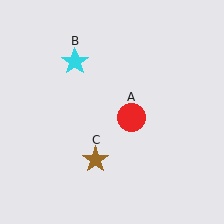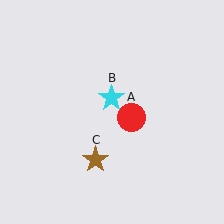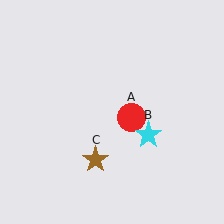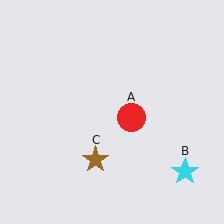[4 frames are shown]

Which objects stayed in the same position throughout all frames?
Red circle (object A) and brown star (object C) remained stationary.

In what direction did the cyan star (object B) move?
The cyan star (object B) moved down and to the right.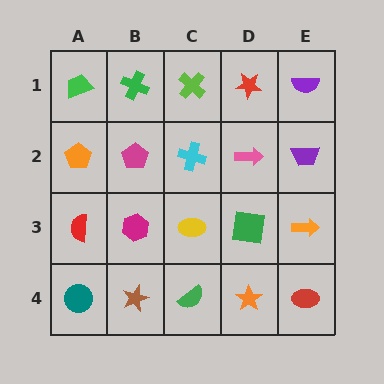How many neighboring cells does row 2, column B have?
4.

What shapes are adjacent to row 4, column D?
A green square (row 3, column D), a green semicircle (row 4, column C), a red ellipse (row 4, column E).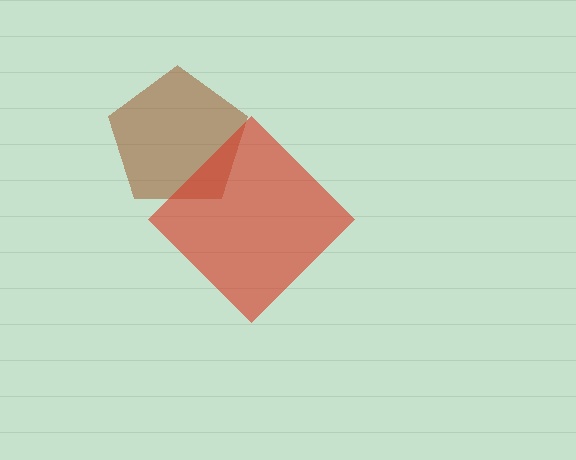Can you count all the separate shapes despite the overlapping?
Yes, there are 2 separate shapes.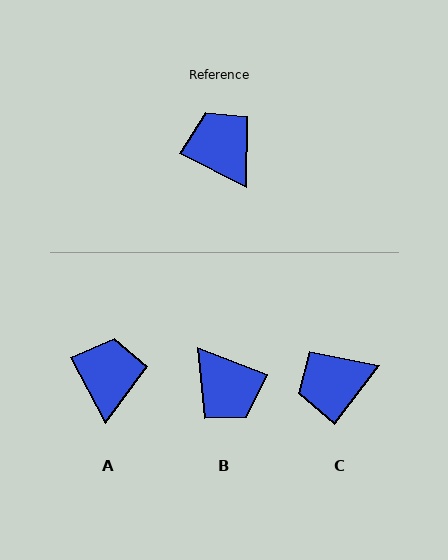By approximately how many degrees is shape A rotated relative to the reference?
Approximately 35 degrees clockwise.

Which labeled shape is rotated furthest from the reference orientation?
B, about 173 degrees away.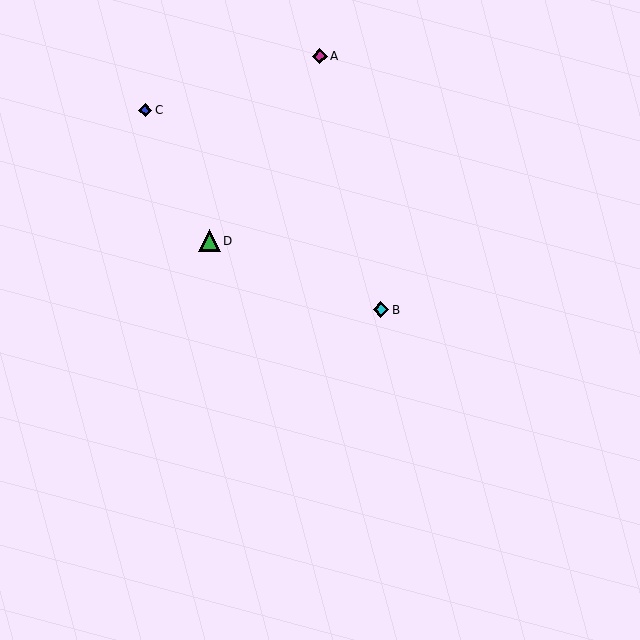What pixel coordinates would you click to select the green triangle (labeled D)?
Click at (209, 241) to select the green triangle D.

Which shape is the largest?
The green triangle (labeled D) is the largest.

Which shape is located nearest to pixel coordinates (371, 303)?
The cyan diamond (labeled B) at (381, 310) is nearest to that location.